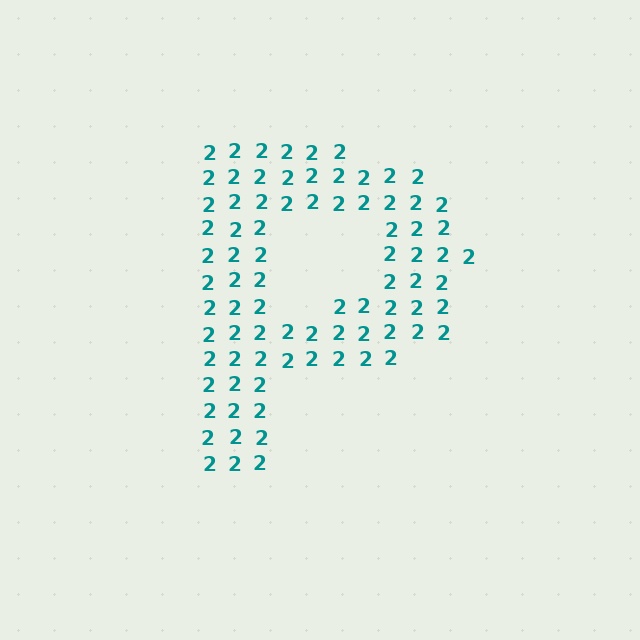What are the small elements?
The small elements are digit 2's.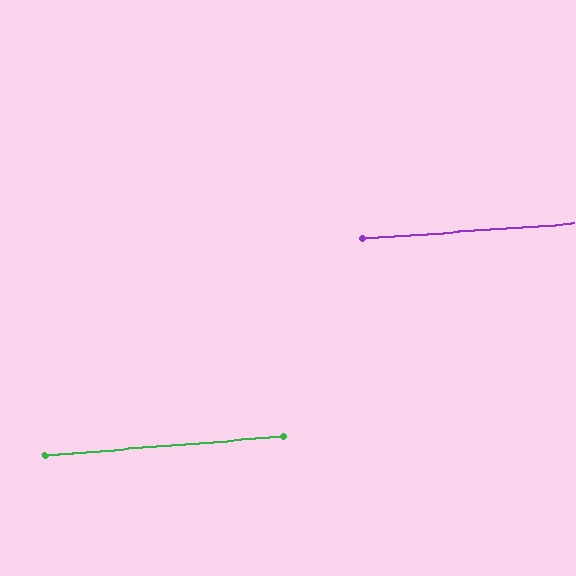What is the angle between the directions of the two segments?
Approximately 1 degree.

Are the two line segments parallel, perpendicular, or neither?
Parallel — their directions differ by only 0.8°.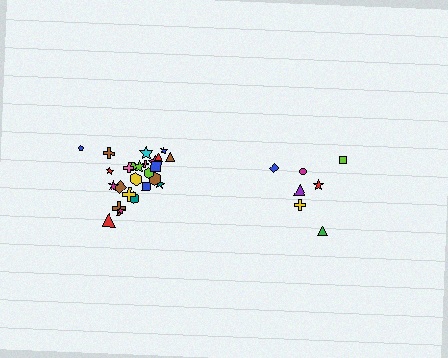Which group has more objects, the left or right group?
The left group.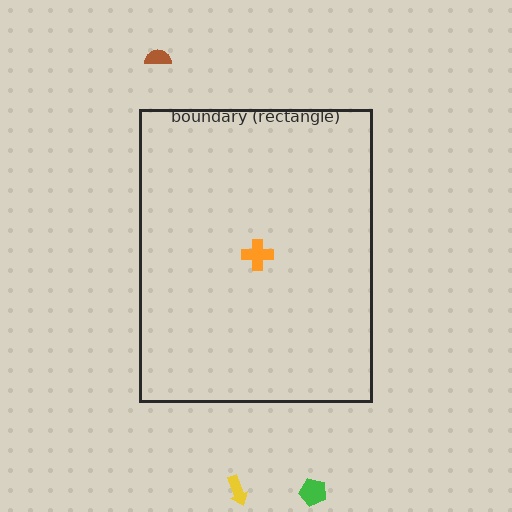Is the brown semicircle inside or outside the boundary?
Outside.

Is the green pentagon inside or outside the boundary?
Outside.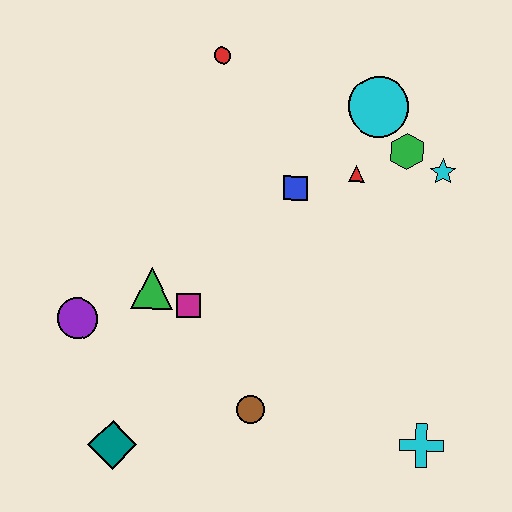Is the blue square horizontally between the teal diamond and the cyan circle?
Yes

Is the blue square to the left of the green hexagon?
Yes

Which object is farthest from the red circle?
The cyan cross is farthest from the red circle.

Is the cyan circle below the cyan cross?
No